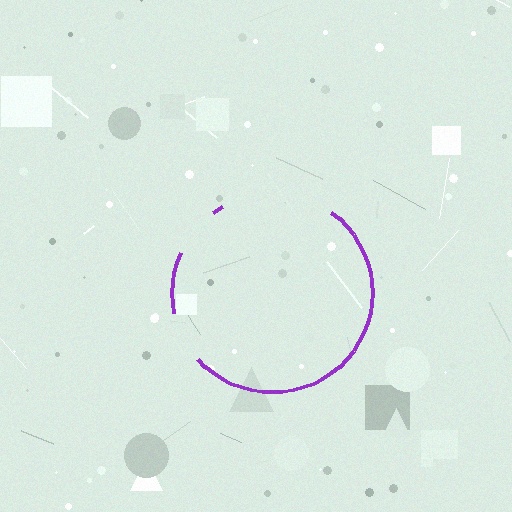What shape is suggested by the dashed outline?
The dashed outline suggests a circle.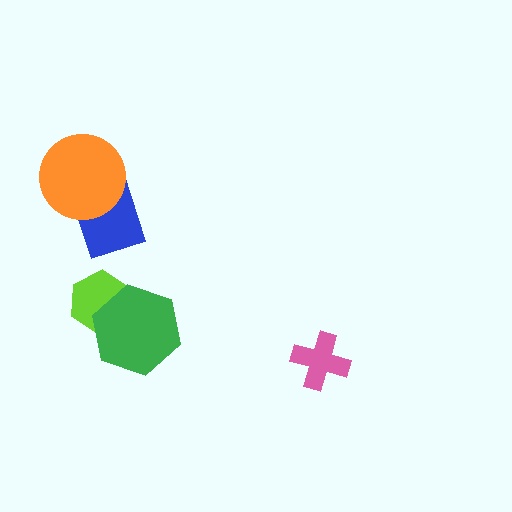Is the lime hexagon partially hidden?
Yes, it is partially covered by another shape.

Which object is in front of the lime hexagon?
The green hexagon is in front of the lime hexagon.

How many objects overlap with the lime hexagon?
1 object overlaps with the lime hexagon.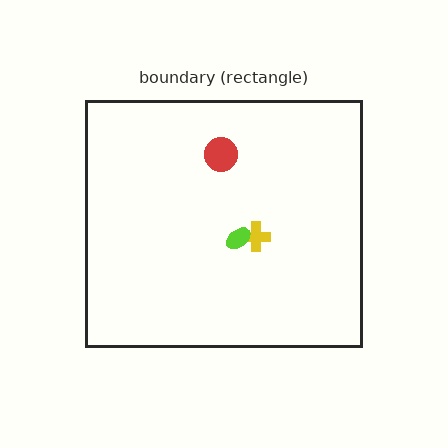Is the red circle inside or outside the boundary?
Inside.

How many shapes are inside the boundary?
3 inside, 0 outside.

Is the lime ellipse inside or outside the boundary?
Inside.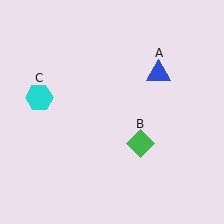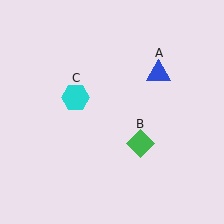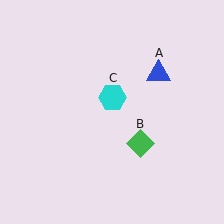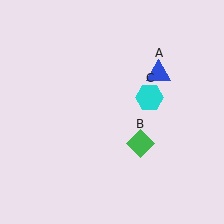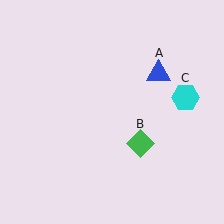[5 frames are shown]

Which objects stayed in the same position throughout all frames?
Blue triangle (object A) and green diamond (object B) remained stationary.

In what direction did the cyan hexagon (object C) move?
The cyan hexagon (object C) moved right.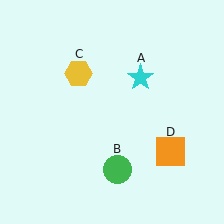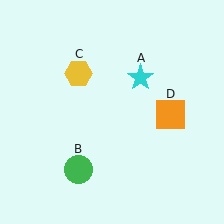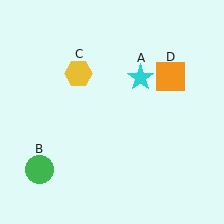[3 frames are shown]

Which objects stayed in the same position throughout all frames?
Cyan star (object A) and yellow hexagon (object C) remained stationary.